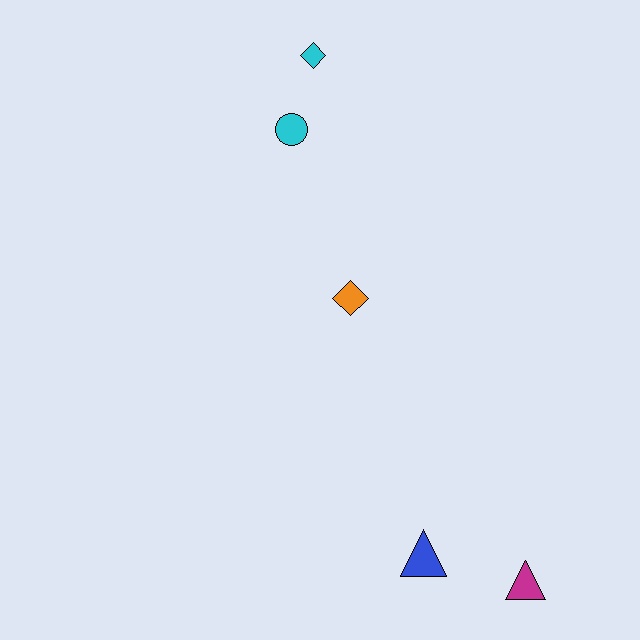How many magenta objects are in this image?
There is 1 magenta object.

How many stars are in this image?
There are no stars.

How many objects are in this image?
There are 5 objects.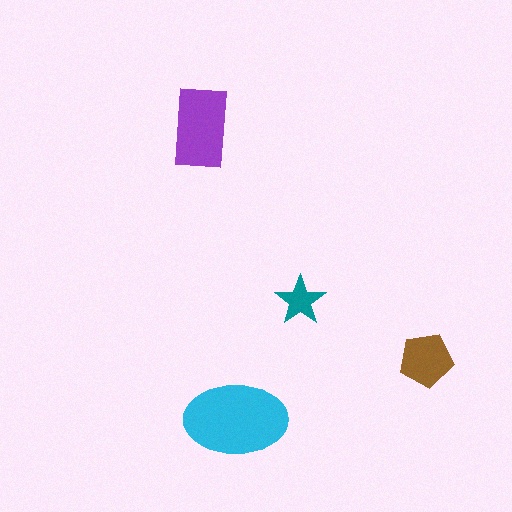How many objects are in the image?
There are 4 objects in the image.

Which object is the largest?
The cyan ellipse.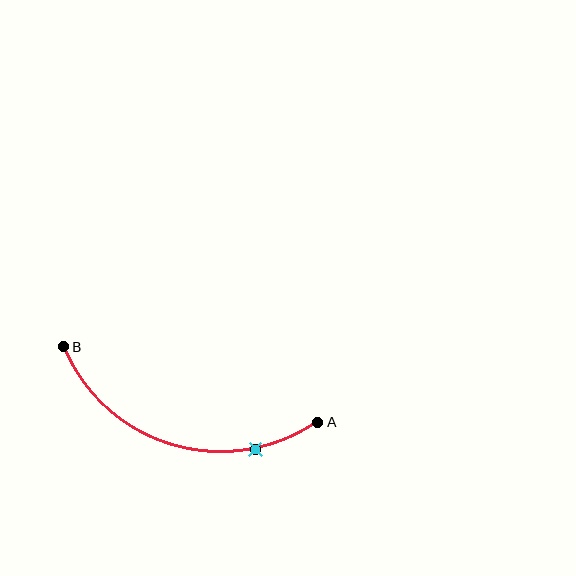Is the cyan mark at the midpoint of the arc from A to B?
No. The cyan mark lies on the arc but is closer to endpoint A. The arc midpoint would be at the point on the curve equidistant along the arc from both A and B.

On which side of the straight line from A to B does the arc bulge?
The arc bulges below the straight line connecting A and B.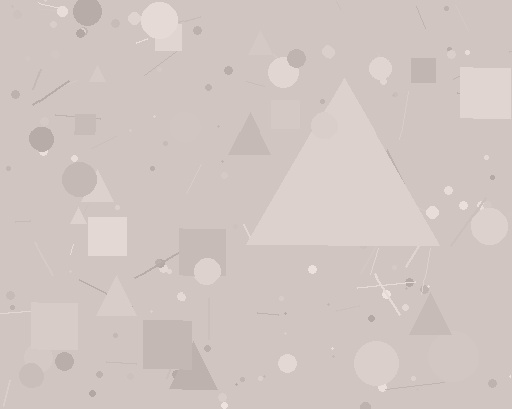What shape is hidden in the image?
A triangle is hidden in the image.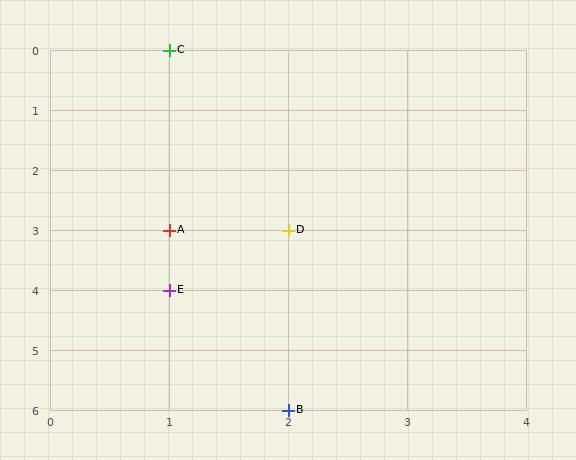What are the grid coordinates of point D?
Point D is at grid coordinates (2, 3).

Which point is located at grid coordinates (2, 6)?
Point B is at (2, 6).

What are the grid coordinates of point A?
Point A is at grid coordinates (1, 3).